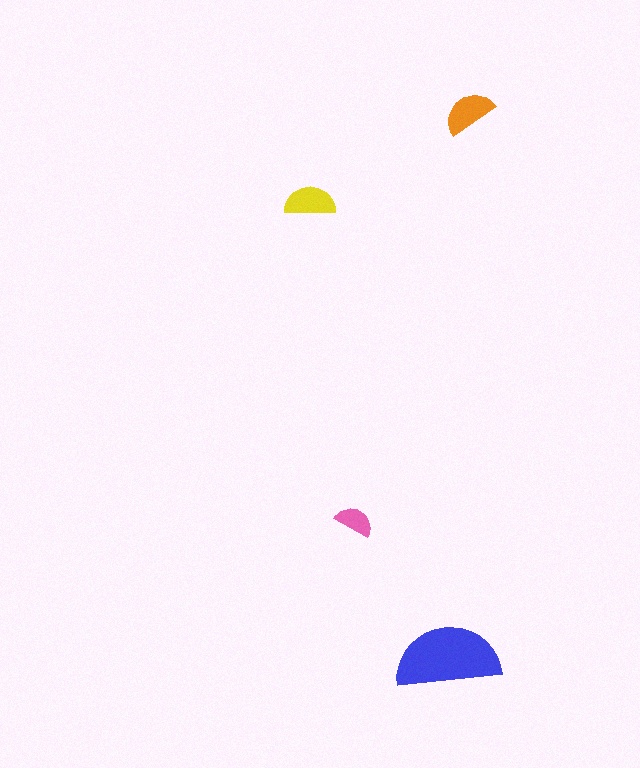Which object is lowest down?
The blue semicircle is bottommost.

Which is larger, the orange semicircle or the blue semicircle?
The blue one.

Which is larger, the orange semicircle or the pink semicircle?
The orange one.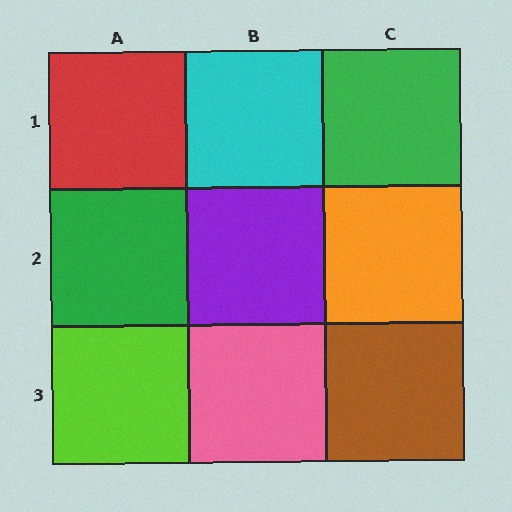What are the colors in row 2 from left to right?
Green, purple, orange.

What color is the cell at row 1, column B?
Cyan.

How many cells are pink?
1 cell is pink.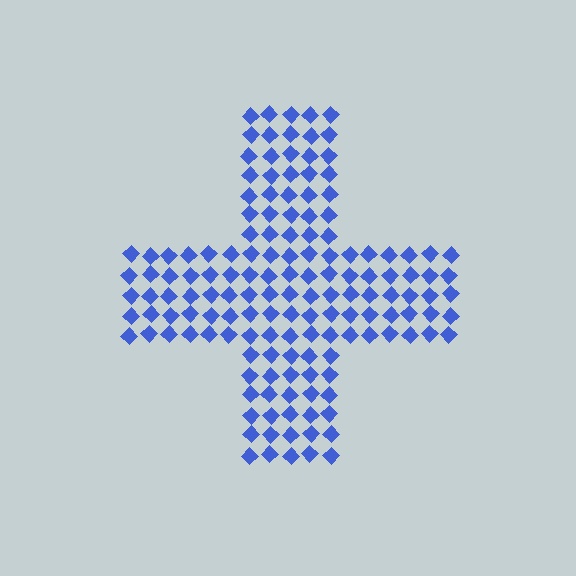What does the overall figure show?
The overall figure shows a cross.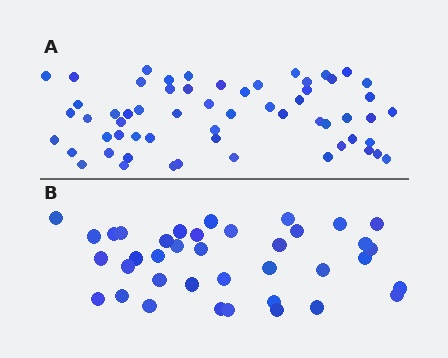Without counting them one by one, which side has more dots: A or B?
Region A (the top region) has more dots.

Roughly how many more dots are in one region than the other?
Region A has approximately 20 more dots than region B.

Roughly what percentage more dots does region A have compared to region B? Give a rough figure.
About 55% more.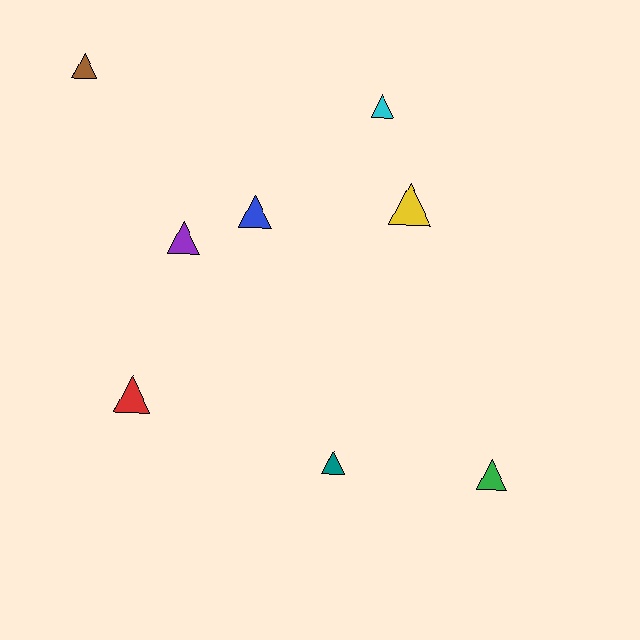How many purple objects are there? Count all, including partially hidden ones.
There is 1 purple object.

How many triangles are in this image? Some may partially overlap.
There are 8 triangles.